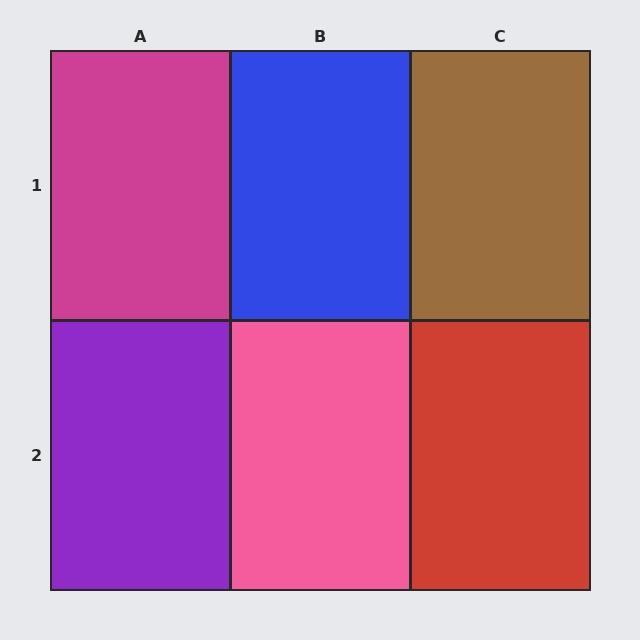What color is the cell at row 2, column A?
Purple.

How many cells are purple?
1 cell is purple.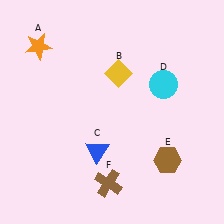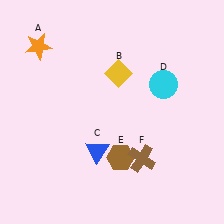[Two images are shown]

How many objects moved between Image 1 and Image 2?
2 objects moved between the two images.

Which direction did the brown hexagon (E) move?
The brown hexagon (E) moved left.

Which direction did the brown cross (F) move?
The brown cross (F) moved right.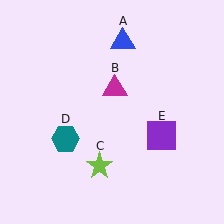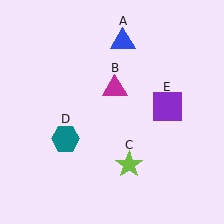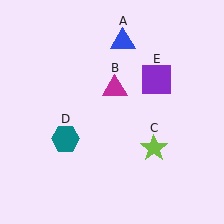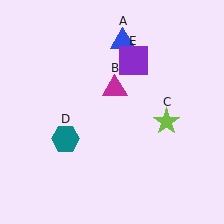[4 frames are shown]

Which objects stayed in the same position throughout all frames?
Blue triangle (object A) and magenta triangle (object B) and teal hexagon (object D) remained stationary.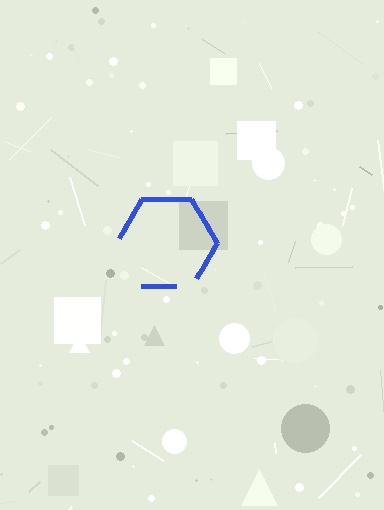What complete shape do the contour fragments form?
The contour fragments form a hexagon.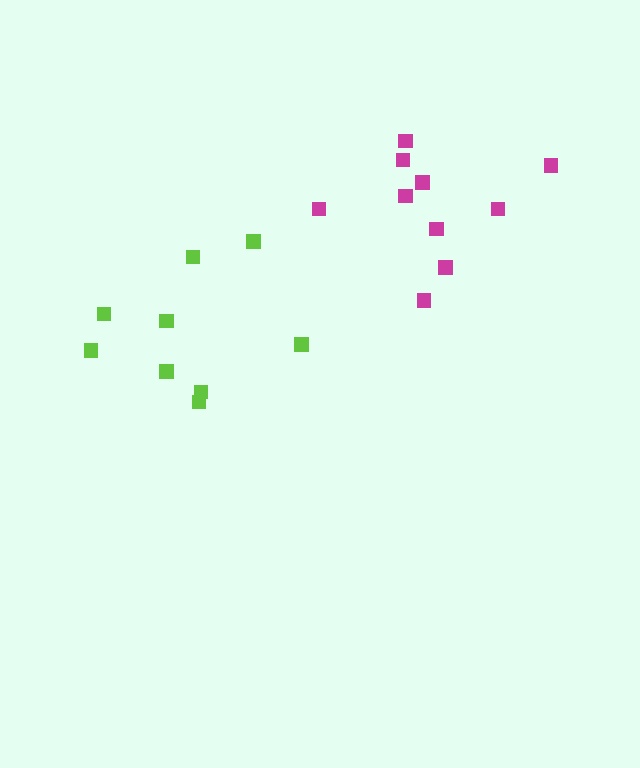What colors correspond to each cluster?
The clusters are colored: lime, magenta.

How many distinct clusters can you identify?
There are 2 distinct clusters.